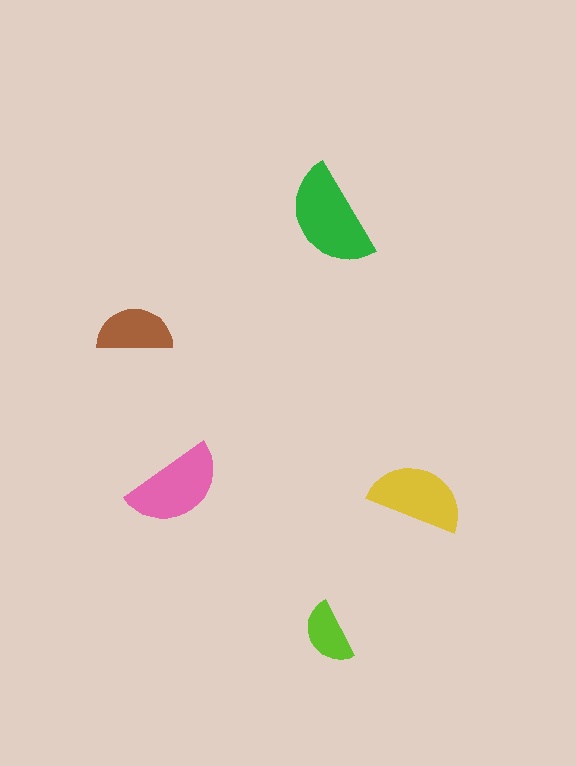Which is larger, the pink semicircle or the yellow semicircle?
The pink one.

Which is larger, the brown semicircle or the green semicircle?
The green one.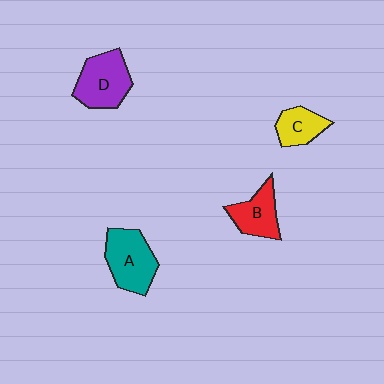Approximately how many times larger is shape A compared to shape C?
Approximately 1.7 times.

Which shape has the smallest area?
Shape C (yellow).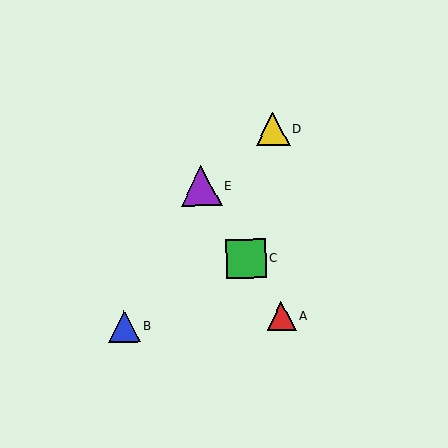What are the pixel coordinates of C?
Object C is at (246, 259).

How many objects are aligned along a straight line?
3 objects (A, C, E) are aligned along a straight line.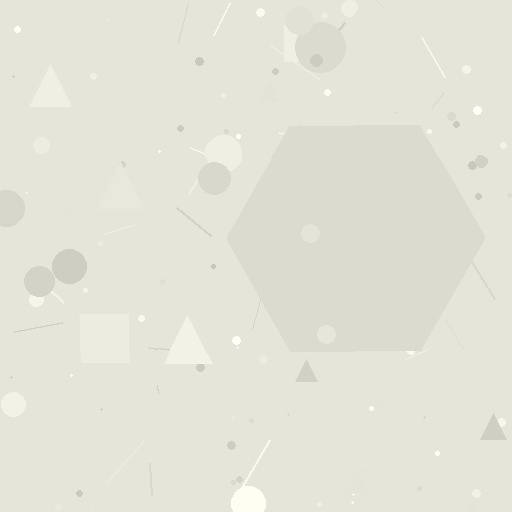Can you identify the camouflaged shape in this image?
The camouflaged shape is a hexagon.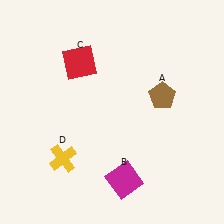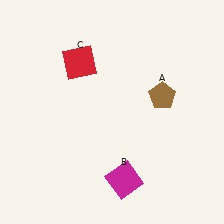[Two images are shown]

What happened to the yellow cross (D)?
The yellow cross (D) was removed in Image 2. It was in the bottom-left area of Image 1.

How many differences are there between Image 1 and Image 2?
There is 1 difference between the two images.